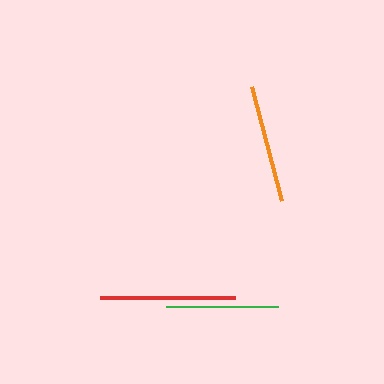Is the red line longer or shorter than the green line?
The red line is longer than the green line.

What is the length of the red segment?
The red segment is approximately 135 pixels long.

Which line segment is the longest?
The red line is the longest at approximately 135 pixels.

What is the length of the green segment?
The green segment is approximately 112 pixels long.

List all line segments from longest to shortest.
From longest to shortest: red, orange, green.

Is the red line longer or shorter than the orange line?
The red line is longer than the orange line.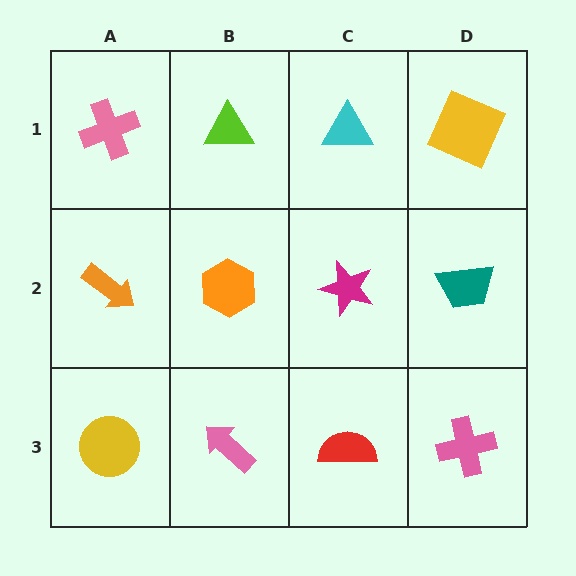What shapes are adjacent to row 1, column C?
A magenta star (row 2, column C), a lime triangle (row 1, column B), a yellow square (row 1, column D).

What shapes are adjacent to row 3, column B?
An orange hexagon (row 2, column B), a yellow circle (row 3, column A), a red semicircle (row 3, column C).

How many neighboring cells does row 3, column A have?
2.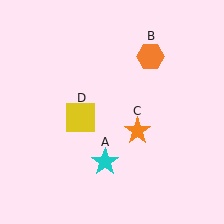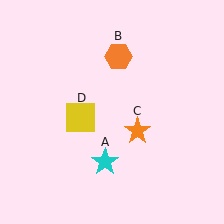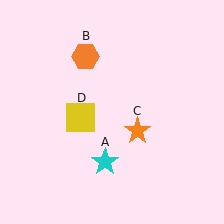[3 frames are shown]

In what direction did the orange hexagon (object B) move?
The orange hexagon (object B) moved left.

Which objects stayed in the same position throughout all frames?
Cyan star (object A) and orange star (object C) and yellow square (object D) remained stationary.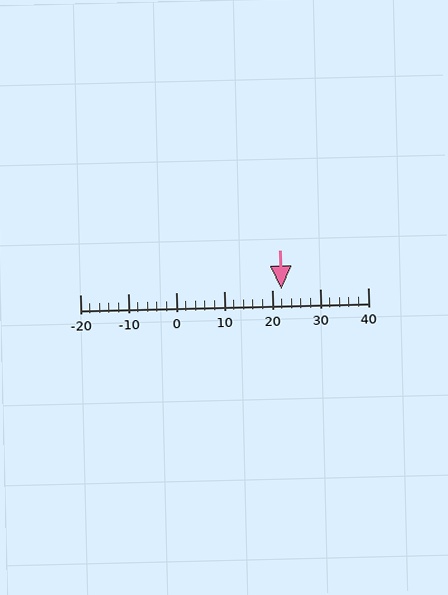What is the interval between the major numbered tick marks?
The major tick marks are spaced 10 units apart.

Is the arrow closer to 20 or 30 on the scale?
The arrow is closer to 20.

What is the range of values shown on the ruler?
The ruler shows values from -20 to 40.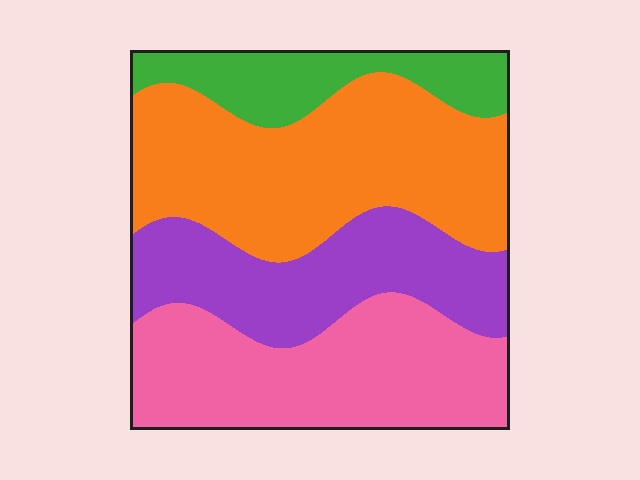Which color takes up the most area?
Orange, at roughly 35%.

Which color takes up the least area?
Green, at roughly 15%.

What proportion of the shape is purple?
Purple covers 23% of the shape.